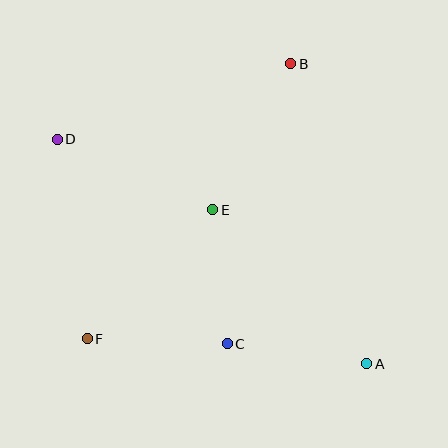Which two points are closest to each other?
Points C and E are closest to each other.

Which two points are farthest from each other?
Points A and D are farthest from each other.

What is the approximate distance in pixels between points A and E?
The distance between A and E is approximately 218 pixels.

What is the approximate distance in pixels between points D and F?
The distance between D and F is approximately 202 pixels.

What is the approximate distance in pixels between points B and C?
The distance between B and C is approximately 287 pixels.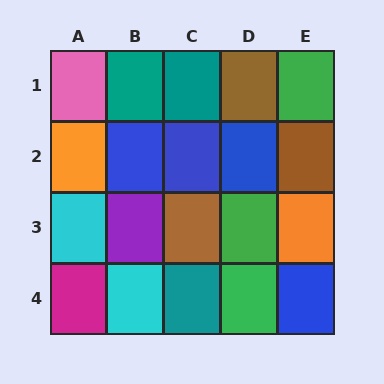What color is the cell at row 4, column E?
Blue.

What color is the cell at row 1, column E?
Green.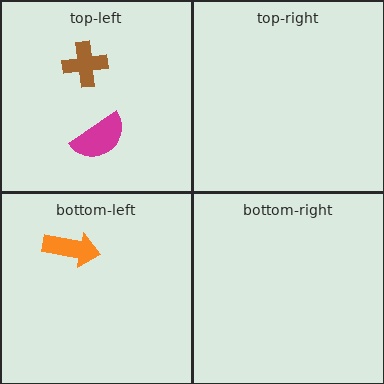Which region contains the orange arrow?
The bottom-left region.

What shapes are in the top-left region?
The magenta semicircle, the brown cross.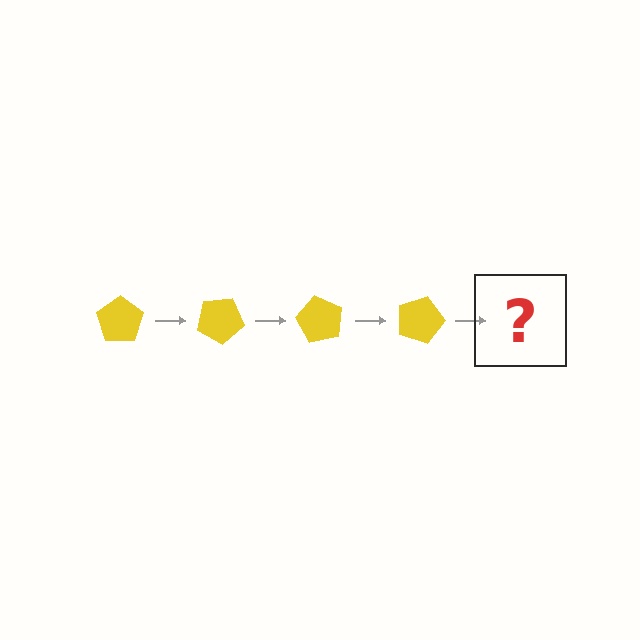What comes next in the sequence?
The next element should be a yellow pentagon rotated 120 degrees.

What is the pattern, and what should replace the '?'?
The pattern is that the pentagon rotates 30 degrees each step. The '?' should be a yellow pentagon rotated 120 degrees.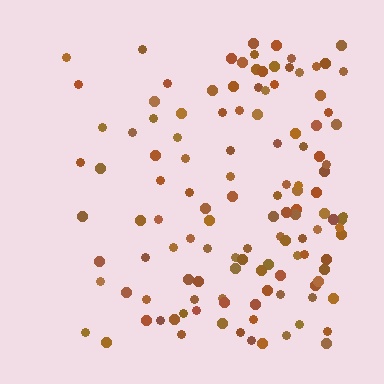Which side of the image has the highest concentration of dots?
The right.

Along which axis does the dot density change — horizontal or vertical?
Horizontal.